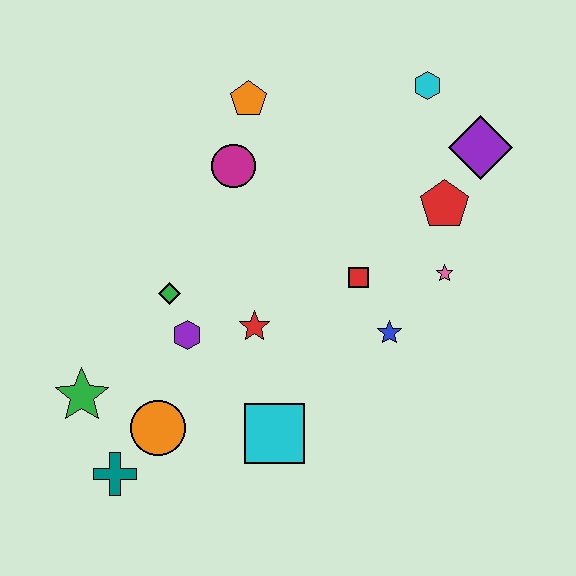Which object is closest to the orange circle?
The teal cross is closest to the orange circle.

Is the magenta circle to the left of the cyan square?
Yes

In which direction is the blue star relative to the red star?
The blue star is to the right of the red star.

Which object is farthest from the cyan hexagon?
The teal cross is farthest from the cyan hexagon.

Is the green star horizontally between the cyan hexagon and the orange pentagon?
No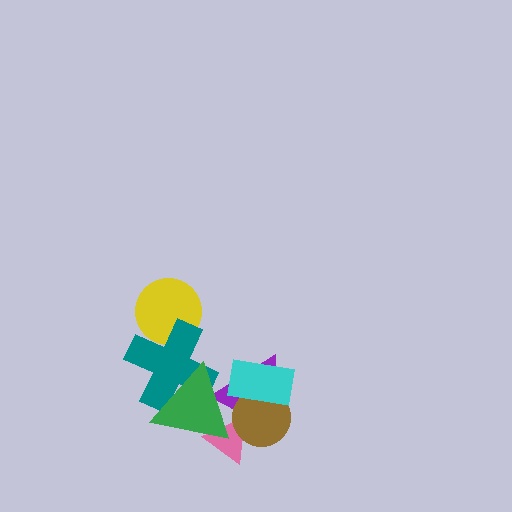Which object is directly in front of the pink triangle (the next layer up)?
The brown circle is directly in front of the pink triangle.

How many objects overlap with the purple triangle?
4 objects overlap with the purple triangle.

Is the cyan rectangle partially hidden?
No, no other shape covers it.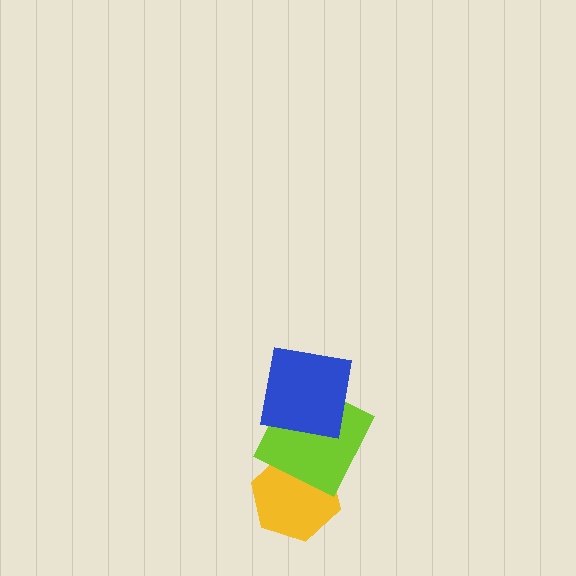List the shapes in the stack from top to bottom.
From top to bottom: the blue square, the lime square, the yellow hexagon.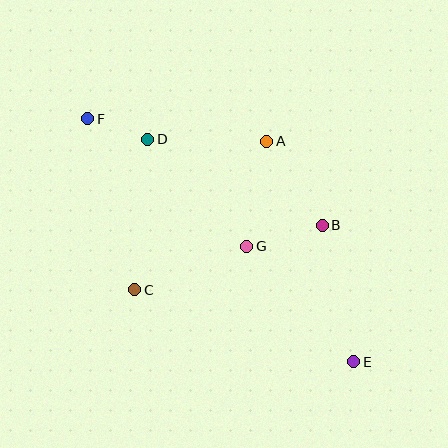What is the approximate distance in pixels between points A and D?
The distance between A and D is approximately 119 pixels.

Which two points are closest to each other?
Points D and F are closest to each other.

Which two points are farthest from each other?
Points E and F are farthest from each other.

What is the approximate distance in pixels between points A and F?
The distance between A and F is approximately 180 pixels.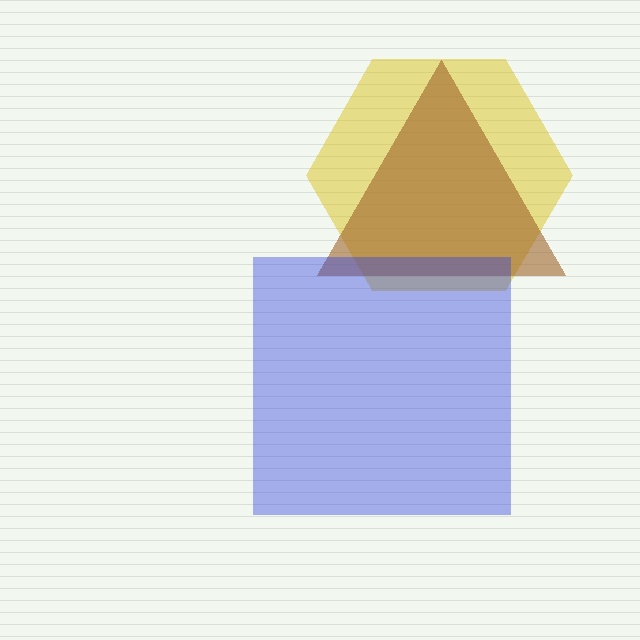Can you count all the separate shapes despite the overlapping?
Yes, there are 3 separate shapes.